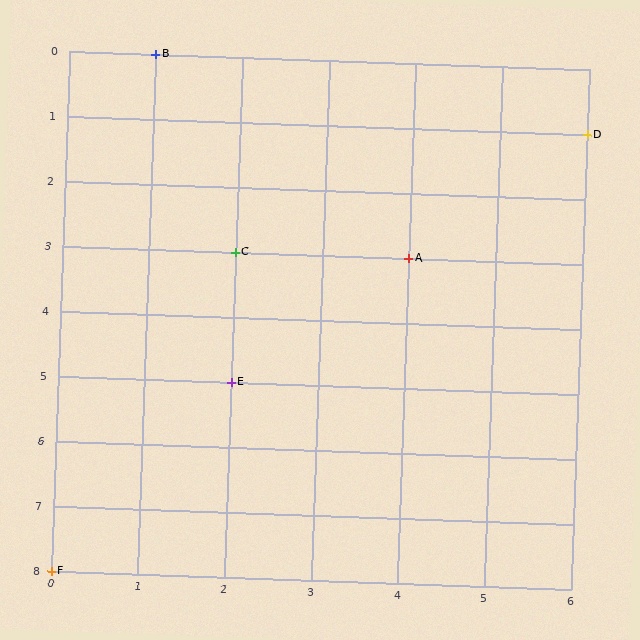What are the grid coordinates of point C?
Point C is at grid coordinates (2, 3).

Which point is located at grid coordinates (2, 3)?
Point C is at (2, 3).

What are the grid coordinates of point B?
Point B is at grid coordinates (1, 0).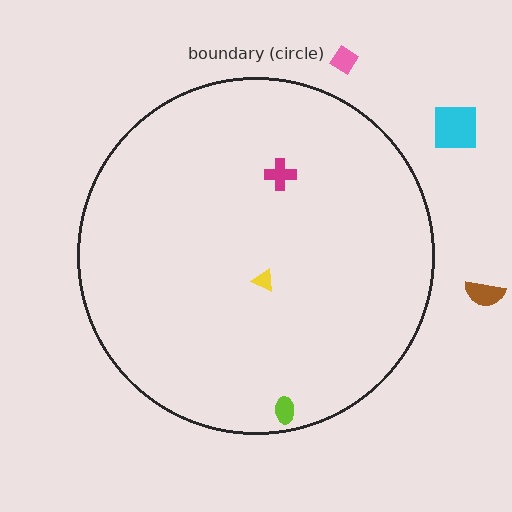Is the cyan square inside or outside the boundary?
Outside.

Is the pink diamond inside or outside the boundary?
Outside.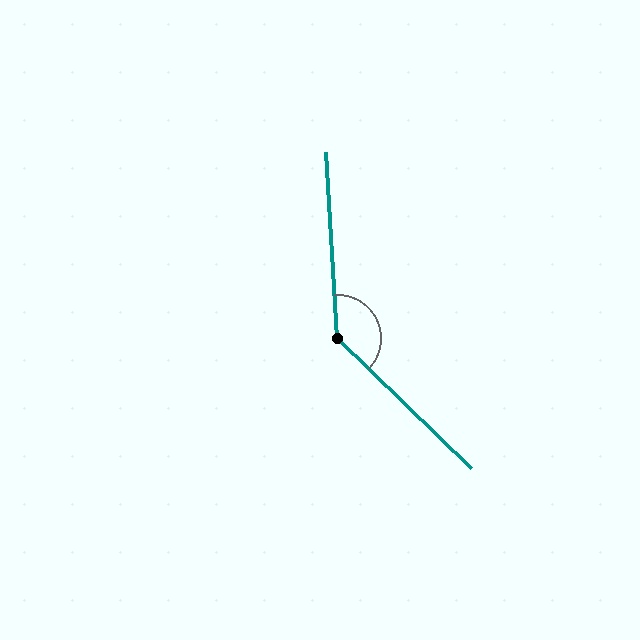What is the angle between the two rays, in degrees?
Approximately 138 degrees.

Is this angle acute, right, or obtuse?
It is obtuse.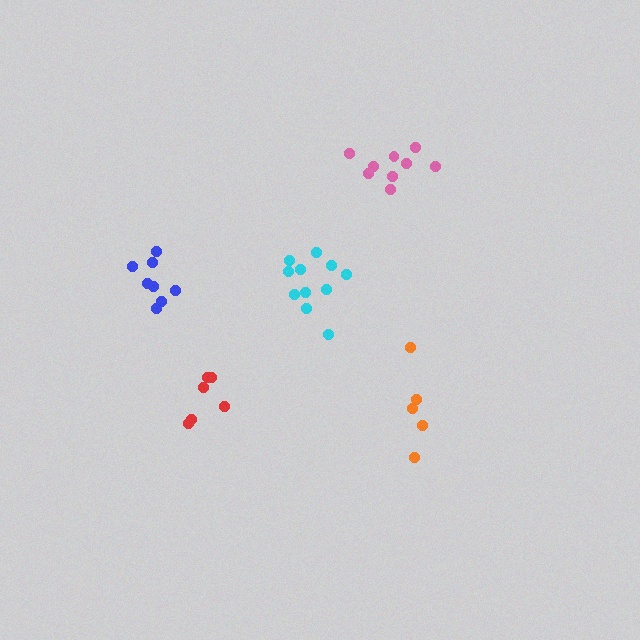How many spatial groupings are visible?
There are 5 spatial groupings.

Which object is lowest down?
The red cluster is bottommost.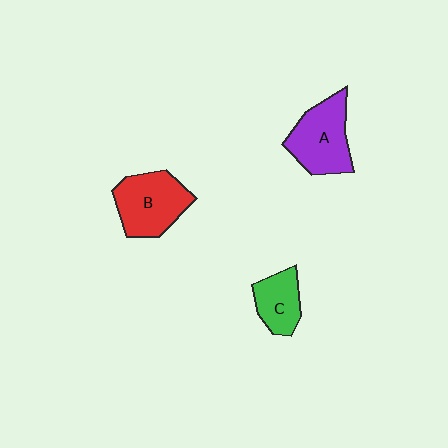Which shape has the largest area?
Shape B (red).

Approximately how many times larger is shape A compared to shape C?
Approximately 1.6 times.